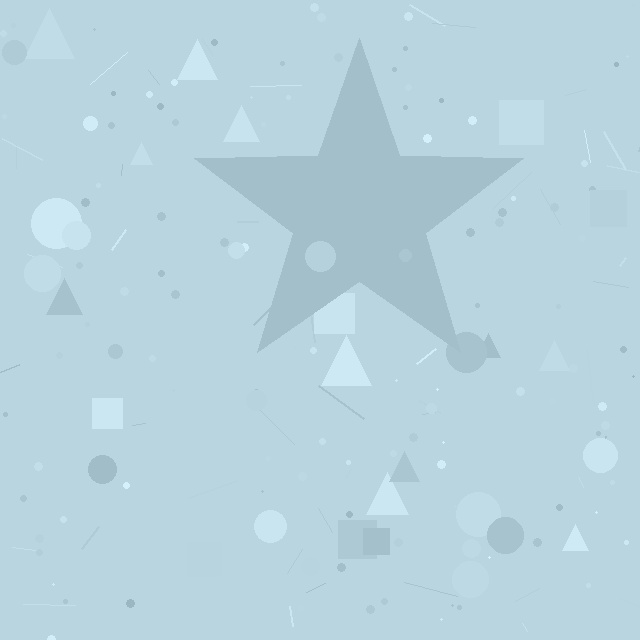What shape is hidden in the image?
A star is hidden in the image.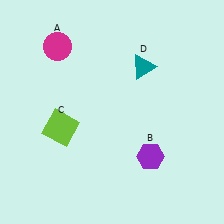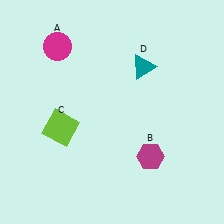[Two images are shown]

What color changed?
The hexagon (B) changed from purple in Image 1 to magenta in Image 2.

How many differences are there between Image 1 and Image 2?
There is 1 difference between the two images.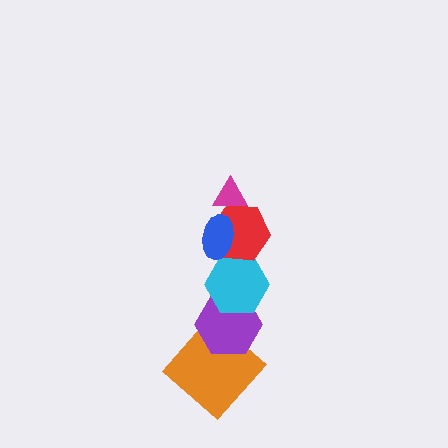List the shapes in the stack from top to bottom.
From top to bottom: the magenta triangle, the blue ellipse, the red hexagon, the cyan hexagon, the purple hexagon, the orange diamond.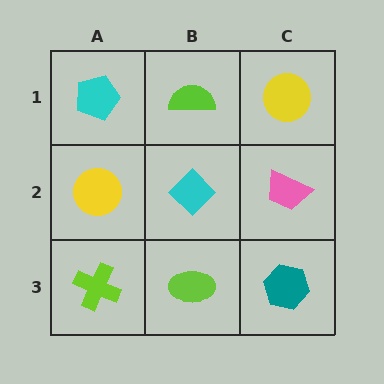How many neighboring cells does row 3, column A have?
2.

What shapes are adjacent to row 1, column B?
A cyan diamond (row 2, column B), a cyan pentagon (row 1, column A), a yellow circle (row 1, column C).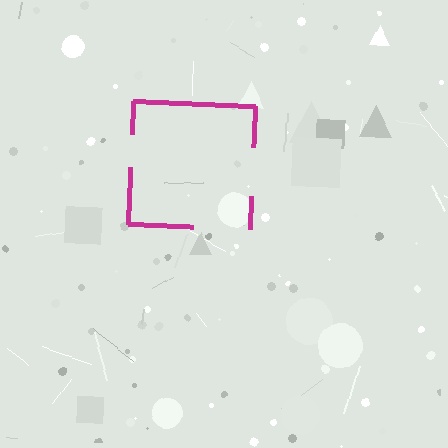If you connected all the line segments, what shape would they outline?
They would outline a square.